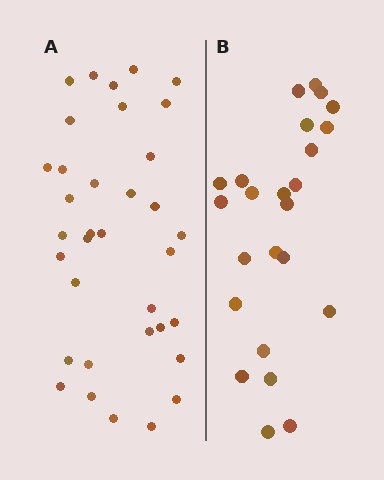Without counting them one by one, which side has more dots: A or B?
Region A (the left region) has more dots.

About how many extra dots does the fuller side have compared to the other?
Region A has roughly 12 or so more dots than region B.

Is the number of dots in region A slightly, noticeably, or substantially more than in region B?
Region A has substantially more. The ratio is roughly 1.5 to 1.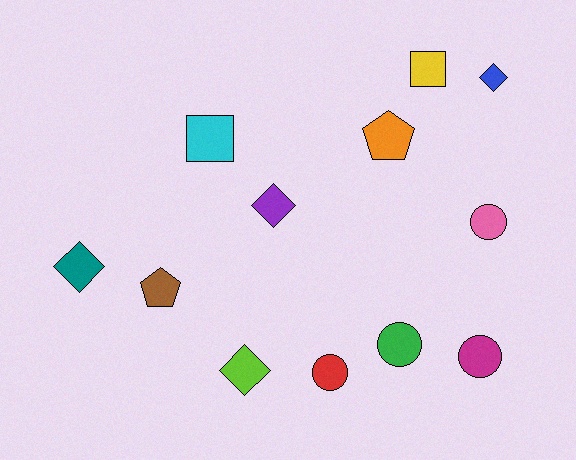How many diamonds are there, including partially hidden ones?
There are 4 diamonds.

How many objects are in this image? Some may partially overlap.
There are 12 objects.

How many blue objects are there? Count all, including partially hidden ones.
There is 1 blue object.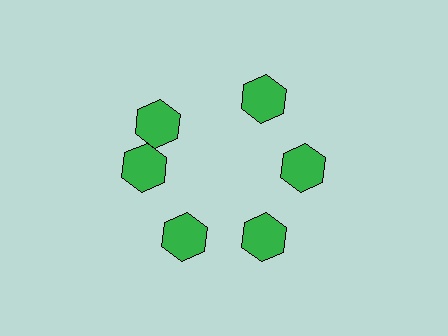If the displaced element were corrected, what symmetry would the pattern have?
It would have 6-fold rotational symmetry — the pattern would map onto itself every 60 degrees.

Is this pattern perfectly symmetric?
No. The 6 green hexagons are arranged in a ring, but one element near the 11 o'clock position is rotated out of alignment along the ring, breaking the 6-fold rotational symmetry.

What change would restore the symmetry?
The symmetry would be restored by rotating it back into even spacing with its neighbors so that all 6 hexagons sit at equal angles and equal distance from the center.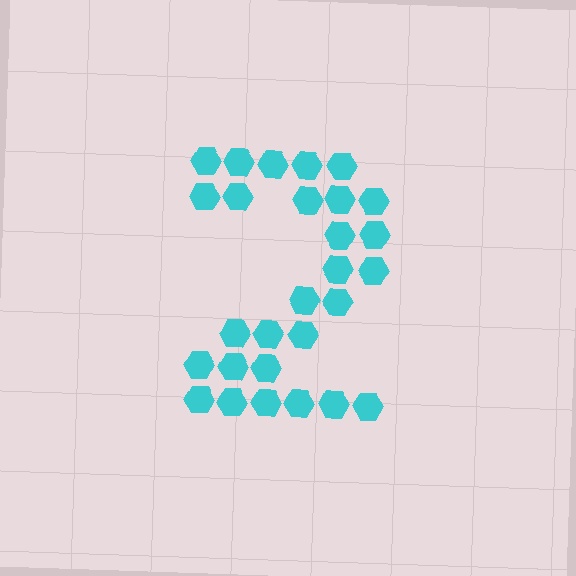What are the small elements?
The small elements are hexagons.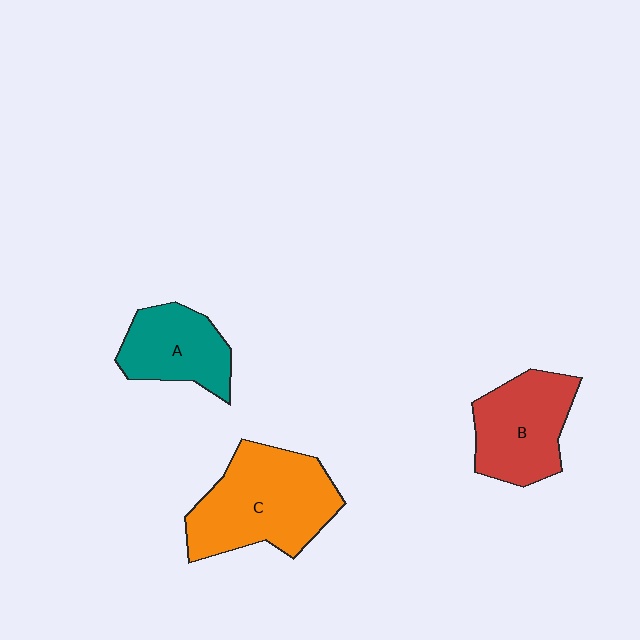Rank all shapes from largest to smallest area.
From largest to smallest: C (orange), B (red), A (teal).